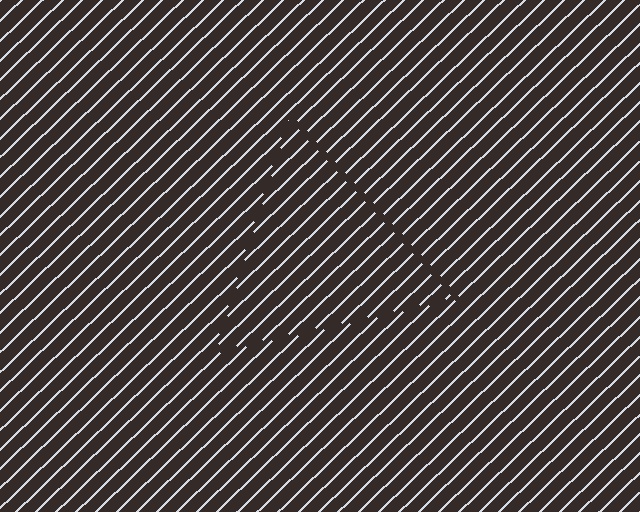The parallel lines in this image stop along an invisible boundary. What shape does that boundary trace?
An illusory triangle. The interior of the shape contains the same grating, shifted by half a period — the contour is defined by the phase discontinuity where line-ends from the inner and outer gratings abut.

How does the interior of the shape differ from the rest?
The interior of the shape contains the same grating, shifted by half a period — the contour is defined by the phase discontinuity where line-ends from the inner and outer gratings abut.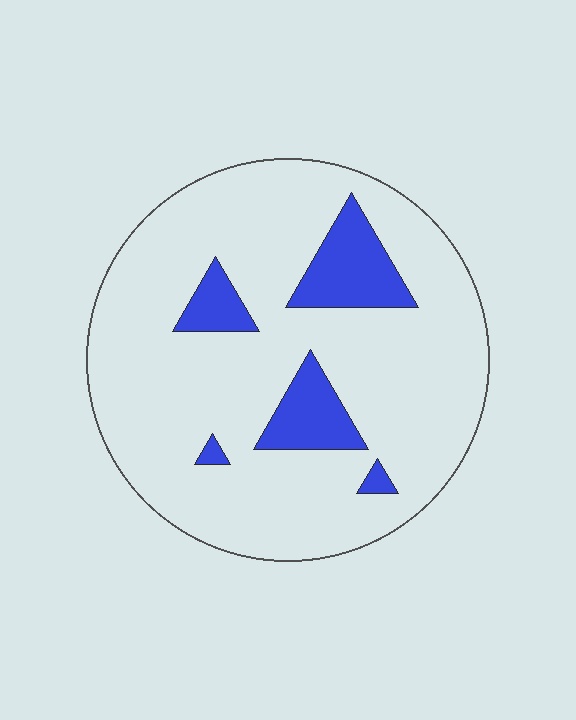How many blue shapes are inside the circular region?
5.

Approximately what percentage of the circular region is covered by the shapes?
Approximately 15%.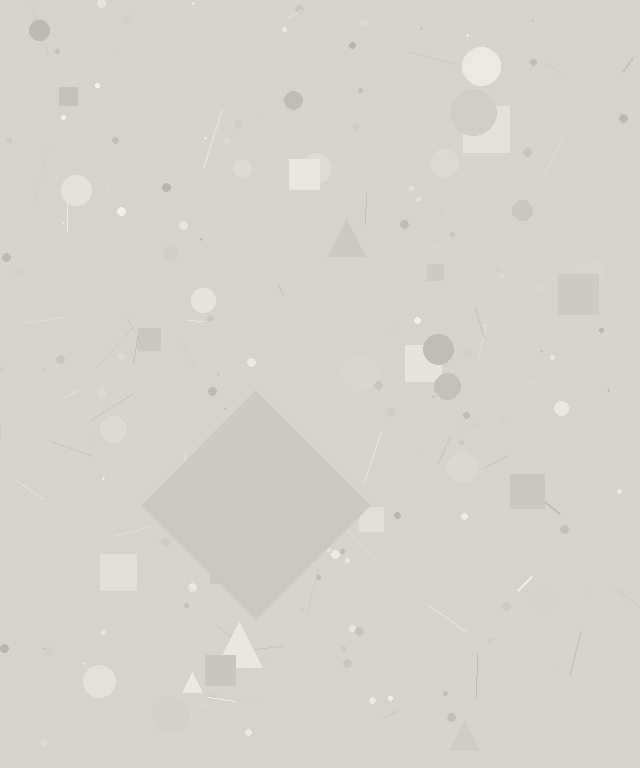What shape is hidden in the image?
A diamond is hidden in the image.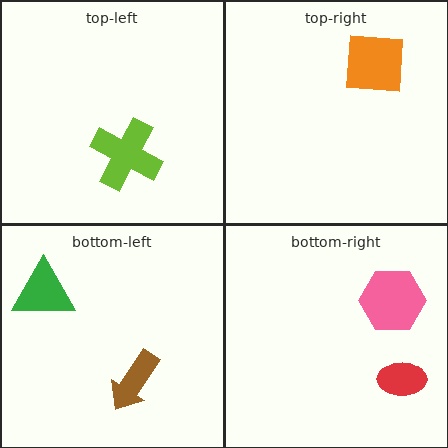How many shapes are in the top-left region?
1.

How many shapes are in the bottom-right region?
2.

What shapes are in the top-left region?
The lime cross.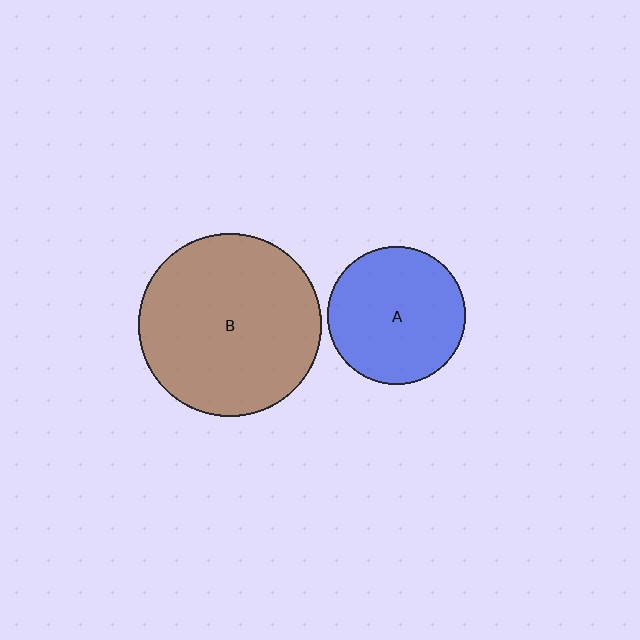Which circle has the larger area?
Circle B (brown).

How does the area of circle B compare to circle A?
Approximately 1.8 times.